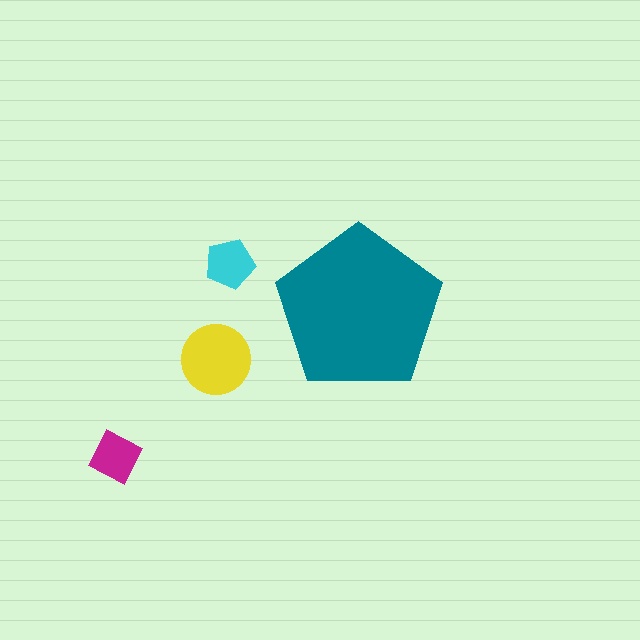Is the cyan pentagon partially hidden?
No, the cyan pentagon is fully visible.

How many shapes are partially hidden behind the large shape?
0 shapes are partially hidden.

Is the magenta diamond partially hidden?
No, the magenta diamond is fully visible.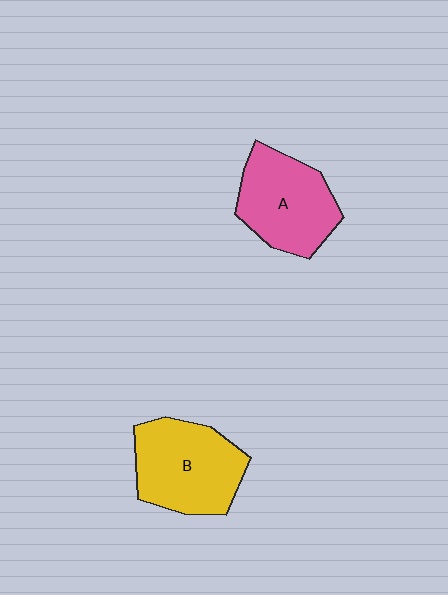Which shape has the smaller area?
Shape A (pink).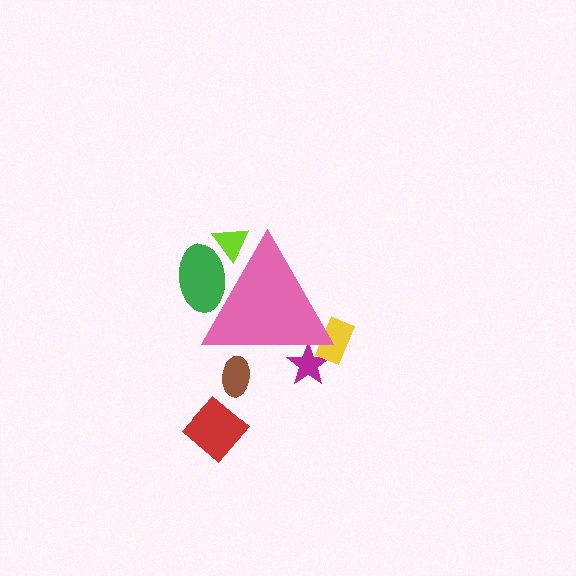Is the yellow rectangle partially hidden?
Yes, the yellow rectangle is partially hidden behind the pink triangle.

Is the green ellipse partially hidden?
Yes, the green ellipse is partially hidden behind the pink triangle.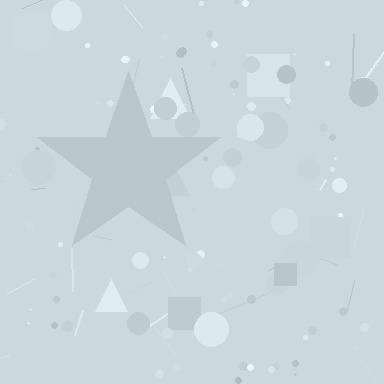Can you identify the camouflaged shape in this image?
The camouflaged shape is a star.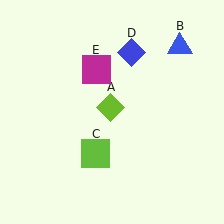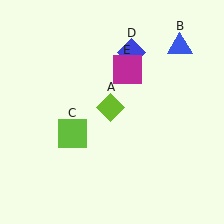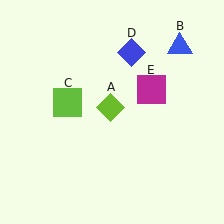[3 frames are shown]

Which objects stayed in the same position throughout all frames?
Lime diamond (object A) and blue triangle (object B) and blue diamond (object D) remained stationary.